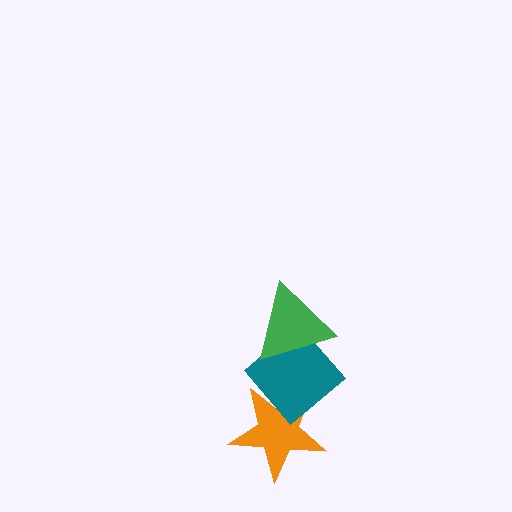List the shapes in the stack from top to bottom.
From top to bottom: the green triangle, the teal diamond, the orange star.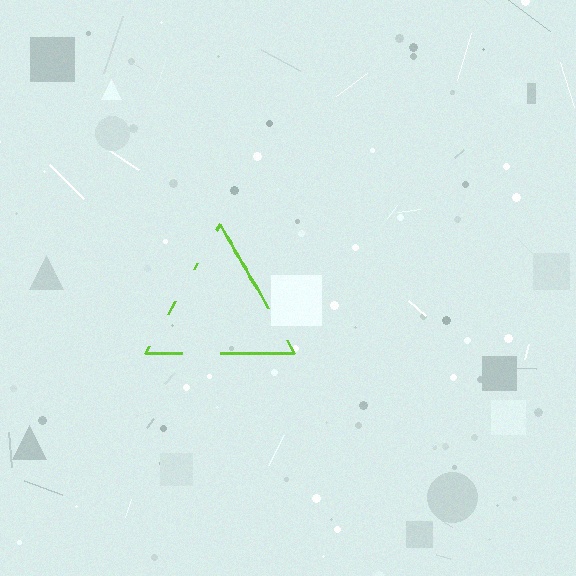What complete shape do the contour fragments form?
The contour fragments form a triangle.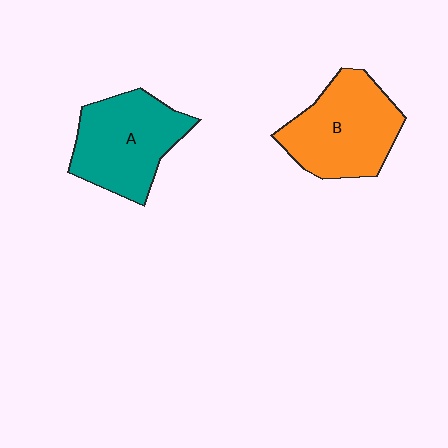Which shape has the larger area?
Shape B (orange).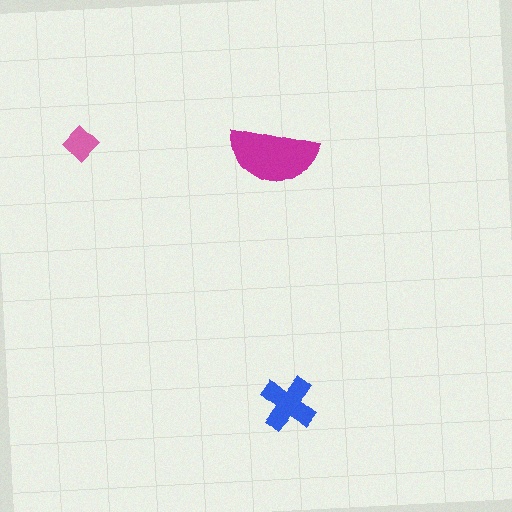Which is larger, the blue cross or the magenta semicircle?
The magenta semicircle.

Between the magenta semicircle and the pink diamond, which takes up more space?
The magenta semicircle.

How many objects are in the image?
There are 3 objects in the image.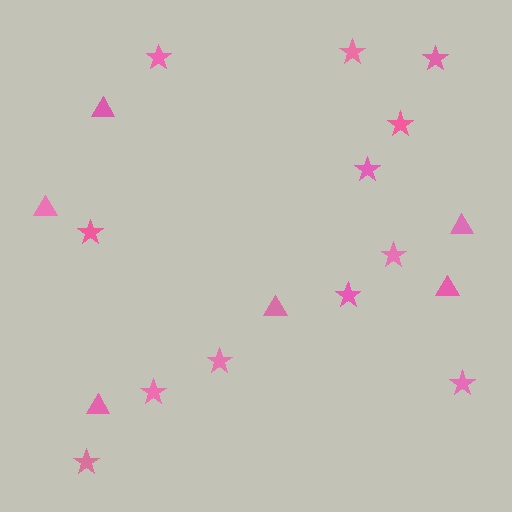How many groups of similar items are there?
There are 2 groups: one group of triangles (6) and one group of stars (12).